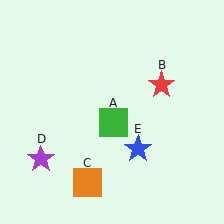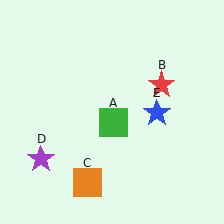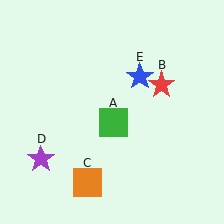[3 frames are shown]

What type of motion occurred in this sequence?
The blue star (object E) rotated counterclockwise around the center of the scene.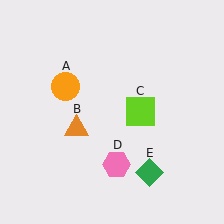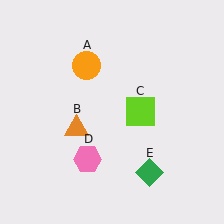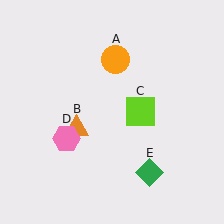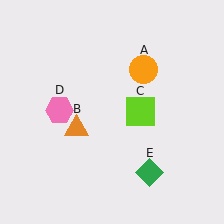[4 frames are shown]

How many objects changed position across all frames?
2 objects changed position: orange circle (object A), pink hexagon (object D).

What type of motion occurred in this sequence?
The orange circle (object A), pink hexagon (object D) rotated clockwise around the center of the scene.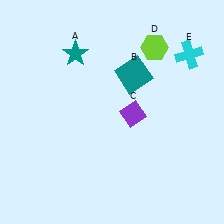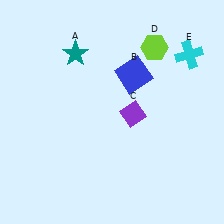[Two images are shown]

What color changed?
The square (B) changed from teal in Image 1 to blue in Image 2.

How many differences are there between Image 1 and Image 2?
There is 1 difference between the two images.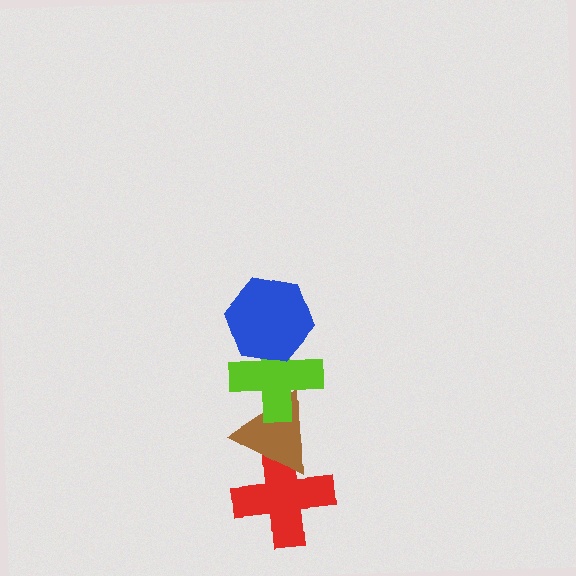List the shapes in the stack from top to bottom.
From top to bottom: the blue hexagon, the lime cross, the brown triangle, the red cross.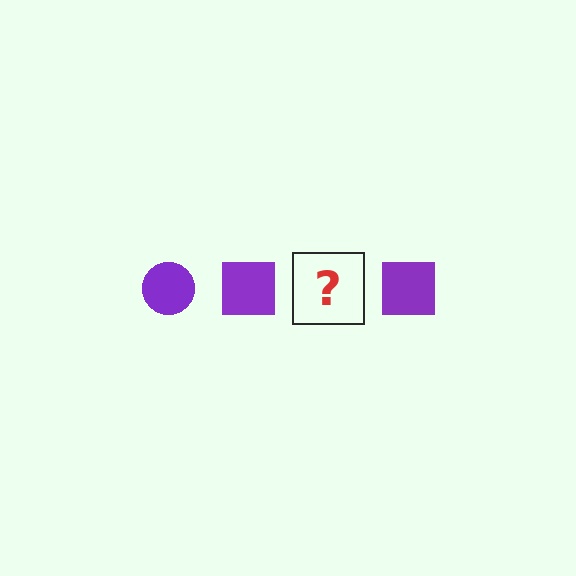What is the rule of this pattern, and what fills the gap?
The rule is that the pattern cycles through circle, square shapes in purple. The gap should be filled with a purple circle.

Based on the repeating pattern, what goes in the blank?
The blank should be a purple circle.